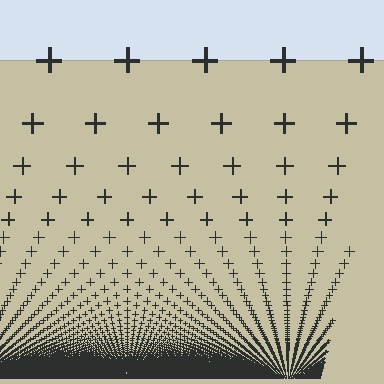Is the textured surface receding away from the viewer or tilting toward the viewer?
The surface appears to tilt toward the viewer. Texture elements get larger and sparser toward the top.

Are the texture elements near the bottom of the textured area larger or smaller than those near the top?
Smaller. The gradient is inverted — elements near the bottom are smaller and denser.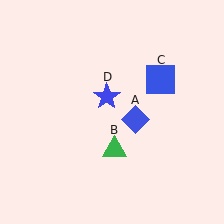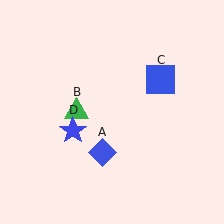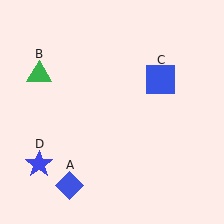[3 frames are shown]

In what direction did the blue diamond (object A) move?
The blue diamond (object A) moved down and to the left.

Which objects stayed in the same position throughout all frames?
Blue square (object C) remained stationary.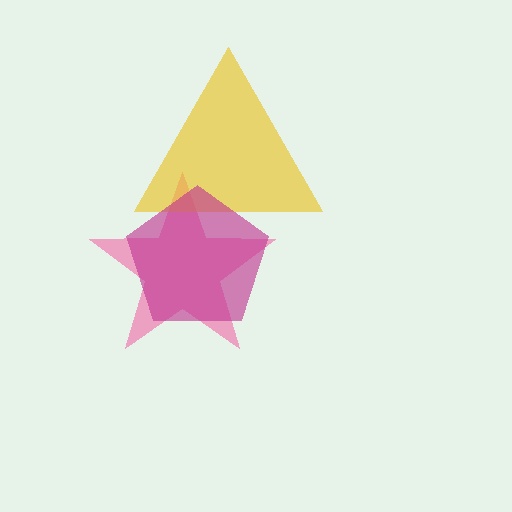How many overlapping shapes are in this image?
There are 3 overlapping shapes in the image.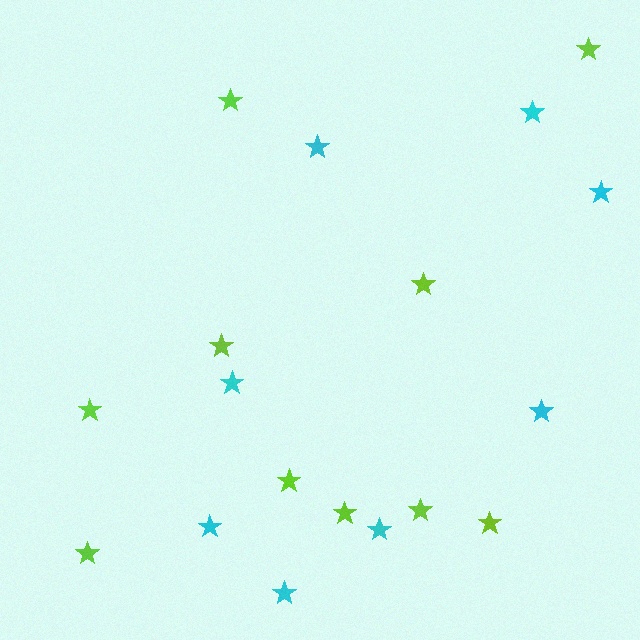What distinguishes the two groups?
There are 2 groups: one group of lime stars (10) and one group of cyan stars (8).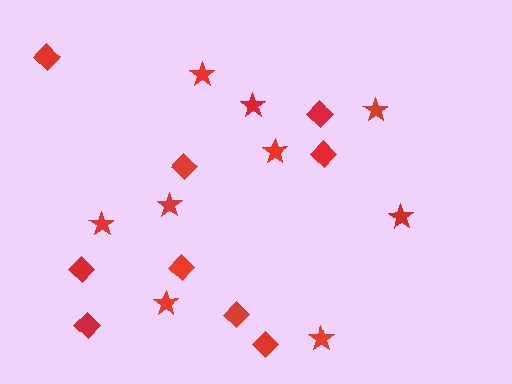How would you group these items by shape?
There are 2 groups: one group of stars (9) and one group of diamonds (9).